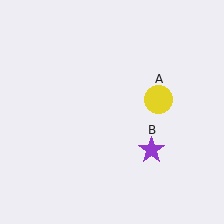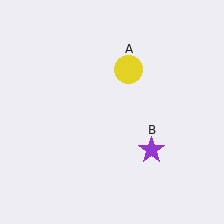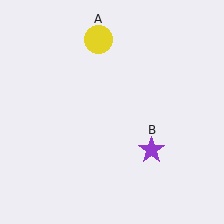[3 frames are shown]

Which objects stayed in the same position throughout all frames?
Purple star (object B) remained stationary.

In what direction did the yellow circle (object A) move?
The yellow circle (object A) moved up and to the left.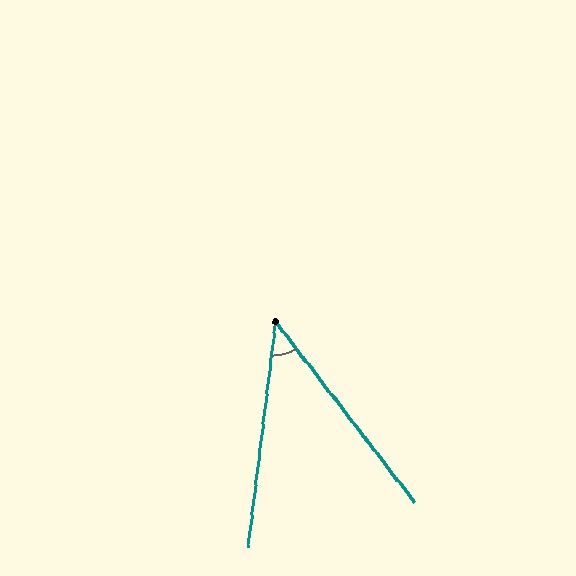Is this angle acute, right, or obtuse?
It is acute.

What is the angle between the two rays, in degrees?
Approximately 45 degrees.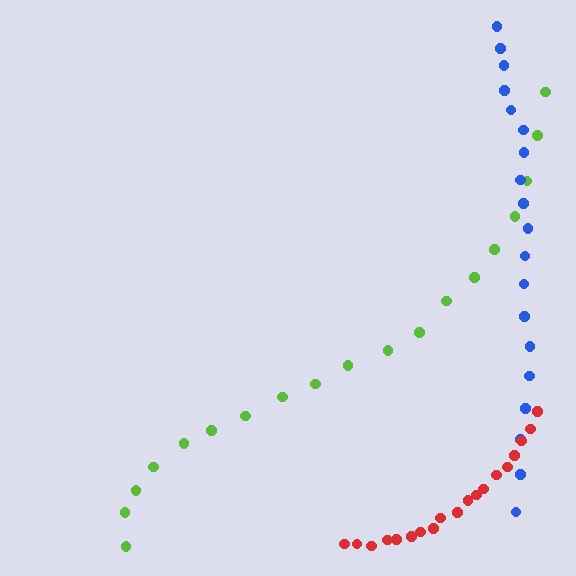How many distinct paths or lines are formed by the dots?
There are 3 distinct paths.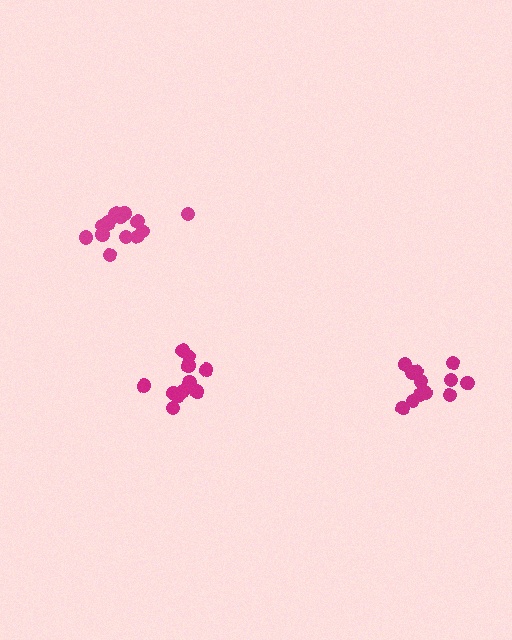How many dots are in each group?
Group 1: 12 dots, Group 2: 11 dots, Group 3: 13 dots (36 total).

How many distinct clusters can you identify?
There are 3 distinct clusters.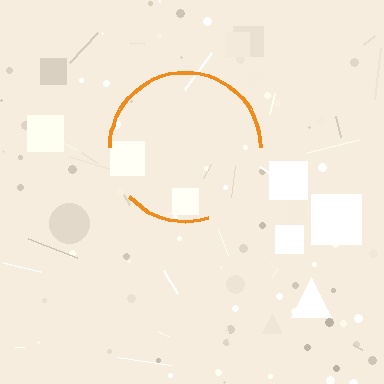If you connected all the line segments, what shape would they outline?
They would outline a circle.